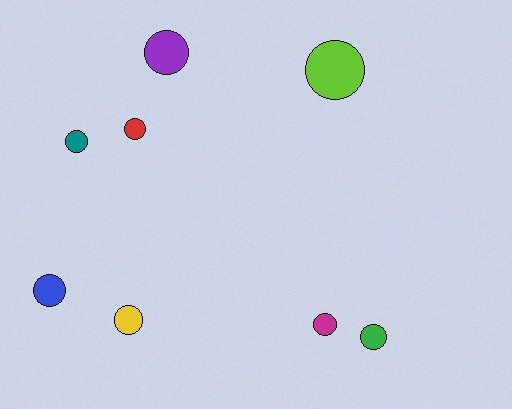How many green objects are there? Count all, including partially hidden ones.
There is 1 green object.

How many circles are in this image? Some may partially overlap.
There are 8 circles.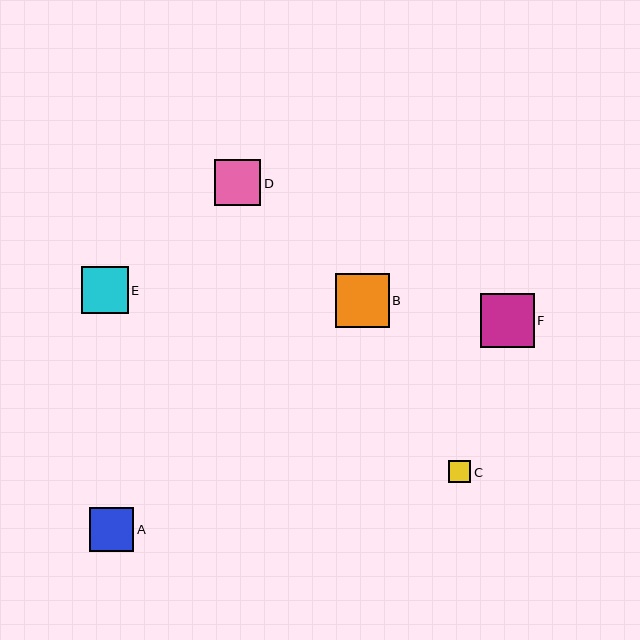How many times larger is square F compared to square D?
Square F is approximately 1.2 times the size of square D.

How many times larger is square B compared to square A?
Square B is approximately 1.2 times the size of square A.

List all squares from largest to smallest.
From largest to smallest: F, B, E, D, A, C.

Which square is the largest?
Square F is the largest with a size of approximately 54 pixels.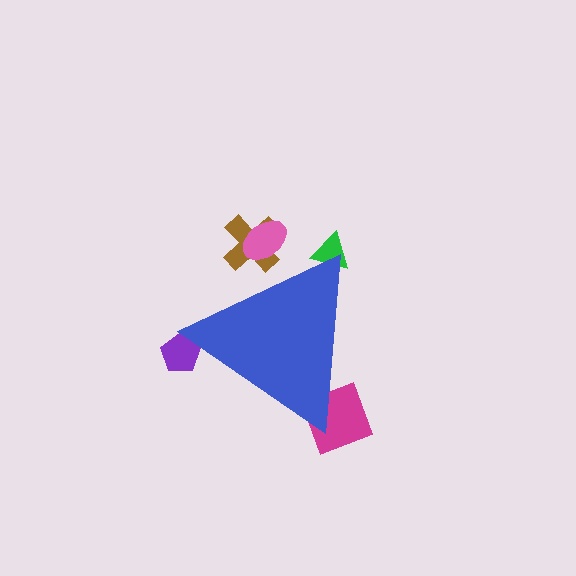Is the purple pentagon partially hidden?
Yes, the purple pentagon is partially hidden behind the blue triangle.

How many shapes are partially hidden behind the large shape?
5 shapes are partially hidden.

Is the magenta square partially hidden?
Yes, the magenta square is partially hidden behind the blue triangle.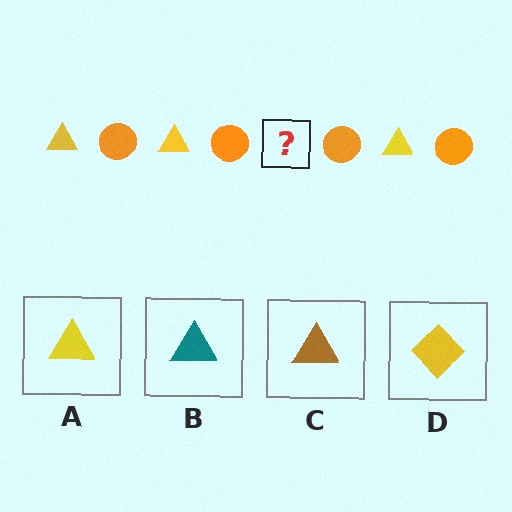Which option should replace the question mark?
Option A.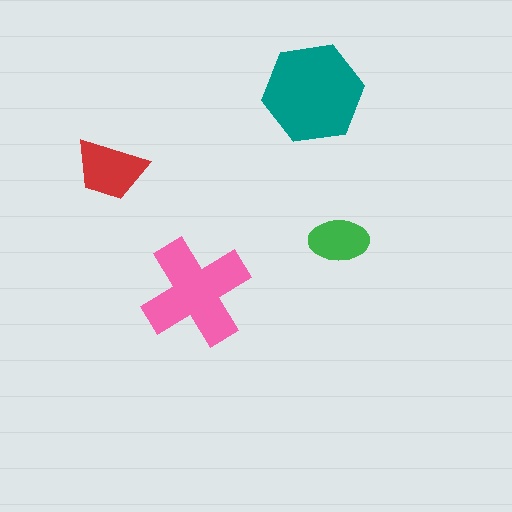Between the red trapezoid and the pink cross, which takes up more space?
The pink cross.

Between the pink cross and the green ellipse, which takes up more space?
The pink cross.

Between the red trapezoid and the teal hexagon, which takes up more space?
The teal hexagon.